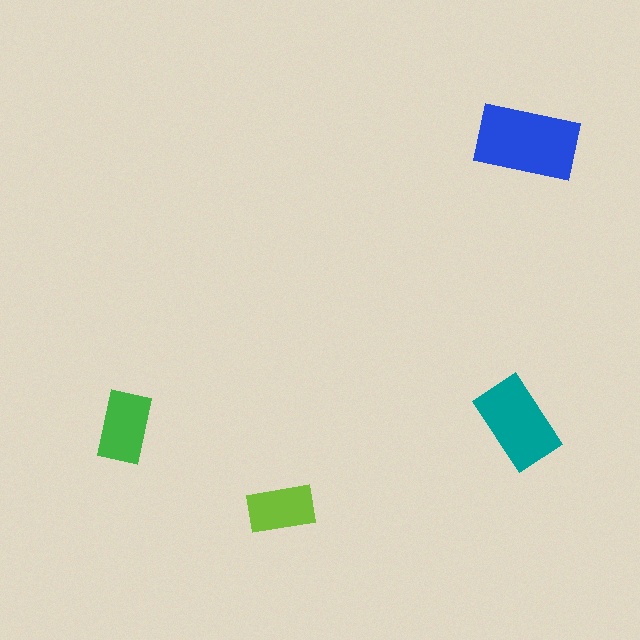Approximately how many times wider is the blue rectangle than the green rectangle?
About 1.5 times wider.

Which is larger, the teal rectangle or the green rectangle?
The teal one.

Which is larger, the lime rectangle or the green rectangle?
The green one.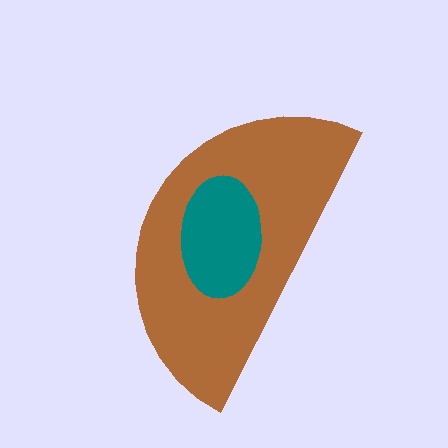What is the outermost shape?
The brown semicircle.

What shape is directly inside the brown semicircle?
The teal ellipse.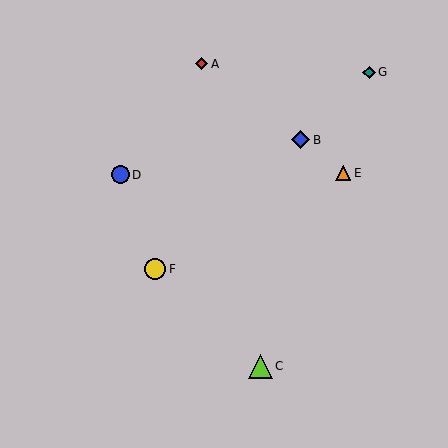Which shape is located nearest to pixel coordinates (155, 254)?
The yellow circle (labeled F) at (155, 269) is nearest to that location.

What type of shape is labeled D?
Shape D is a blue circle.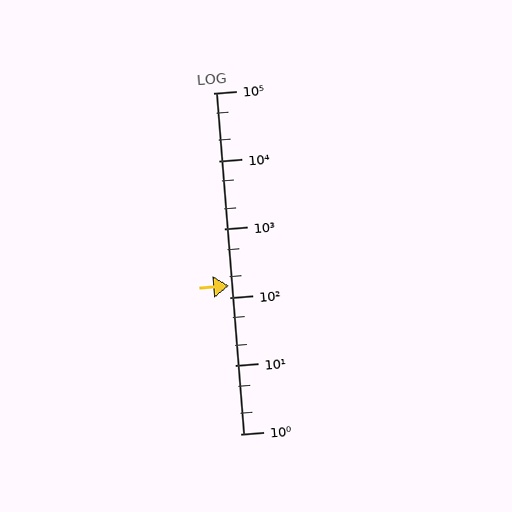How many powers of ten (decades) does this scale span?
The scale spans 5 decades, from 1 to 100000.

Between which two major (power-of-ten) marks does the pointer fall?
The pointer is between 100 and 1000.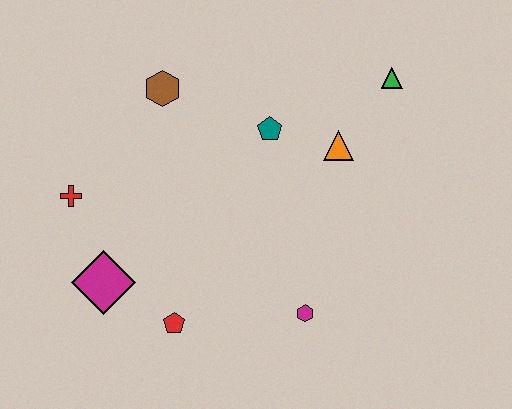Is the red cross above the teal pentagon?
No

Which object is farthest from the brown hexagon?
The magenta hexagon is farthest from the brown hexagon.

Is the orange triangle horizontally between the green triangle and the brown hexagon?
Yes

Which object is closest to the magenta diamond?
The red pentagon is closest to the magenta diamond.